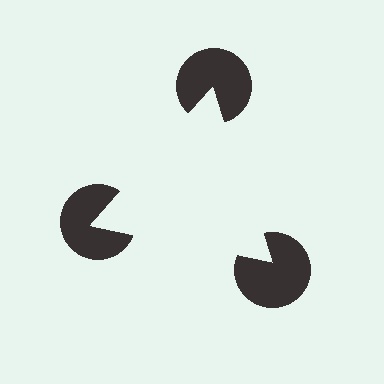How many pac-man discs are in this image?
There are 3 — one at each vertex of the illusory triangle.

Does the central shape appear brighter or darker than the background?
It typically appears slightly brighter than the background, even though no actual brightness change is drawn.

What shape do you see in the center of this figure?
An illusory triangle — its edges are inferred from the aligned wedge cuts in the pac-man discs, not physically drawn.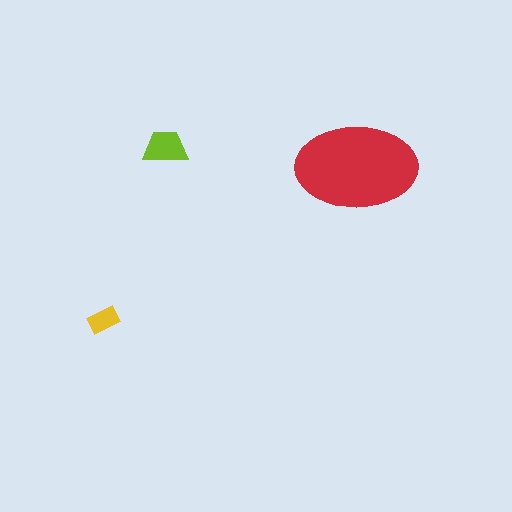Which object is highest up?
The lime trapezoid is topmost.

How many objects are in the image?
There are 3 objects in the image.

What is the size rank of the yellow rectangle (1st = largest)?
3rd.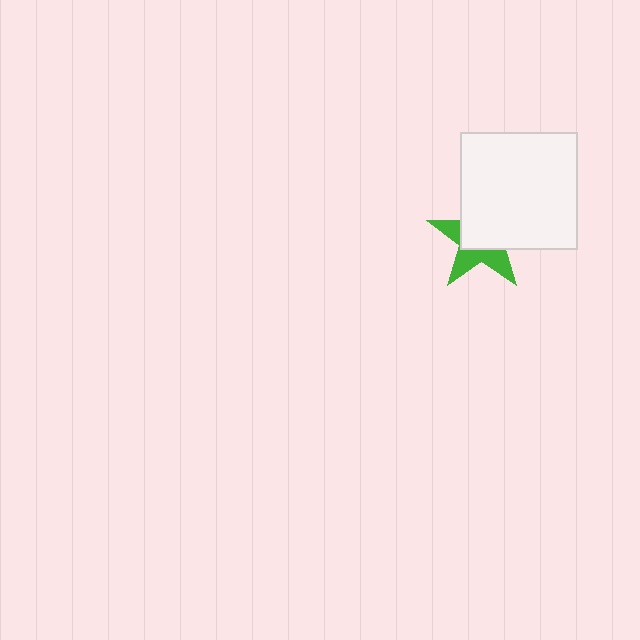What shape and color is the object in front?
The object in front is a white square.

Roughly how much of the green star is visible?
A small part of it is visible (roughly 43%).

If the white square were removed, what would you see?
You would see the complete green star.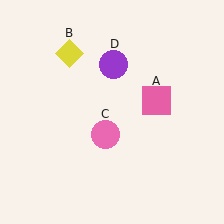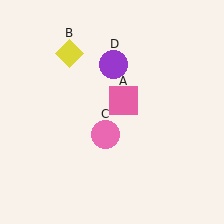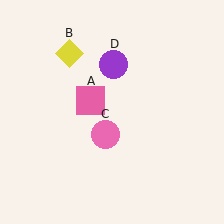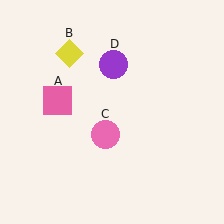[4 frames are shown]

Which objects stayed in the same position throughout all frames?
Yellow diamond (object B) and pink circle (object C) and purple circle (object D) remained stationary.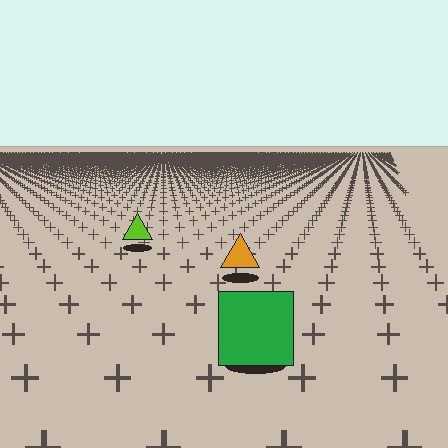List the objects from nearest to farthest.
From nearest to farthest: the green square, the orange triangle, the lime triangle.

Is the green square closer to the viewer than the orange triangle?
Yes. The green square is closer — you can tell from the texture gradient: the ground texture is coarser near it.